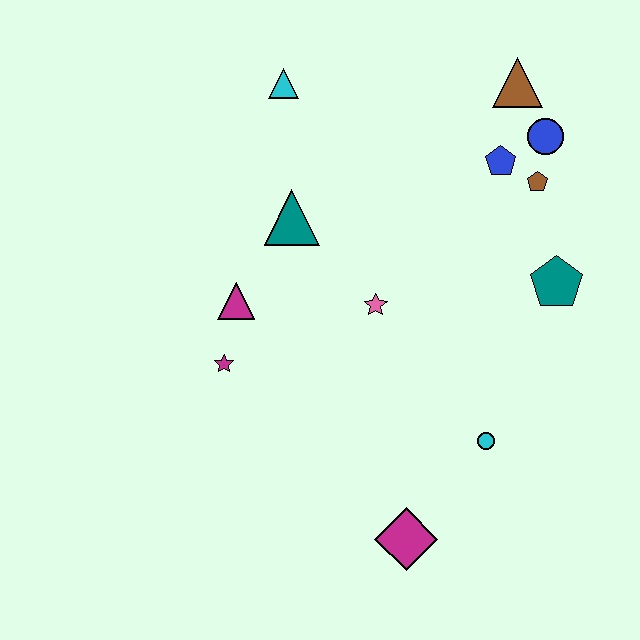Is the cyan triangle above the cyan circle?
Yes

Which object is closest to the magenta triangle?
The magenta star is closest to the magenta triangle.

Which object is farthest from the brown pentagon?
The magenta diamond is farthest from the brown pentagon.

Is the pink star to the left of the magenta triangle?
No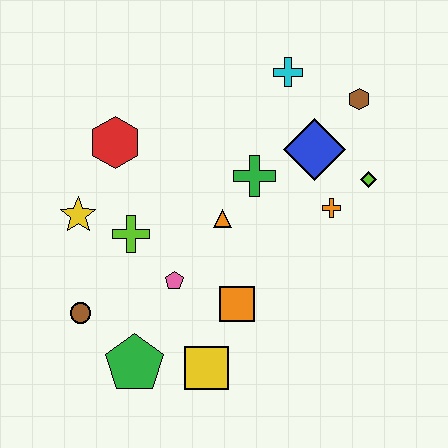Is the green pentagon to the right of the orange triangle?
No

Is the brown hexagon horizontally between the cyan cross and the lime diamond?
Yes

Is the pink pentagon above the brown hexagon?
No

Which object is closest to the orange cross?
The lime diamond is closest to the orange cross.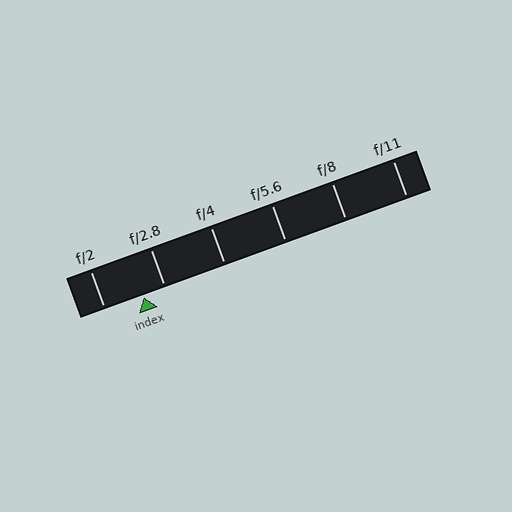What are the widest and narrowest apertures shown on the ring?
The widest aperture shown is f/2 and the narrowest is f/11.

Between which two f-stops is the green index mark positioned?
The index mark is between f/2 and f/2.8.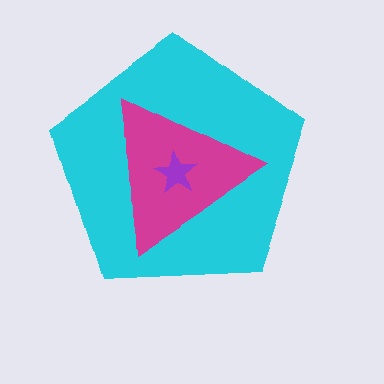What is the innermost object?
The purple star.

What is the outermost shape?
The cyan pentagon.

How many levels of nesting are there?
3.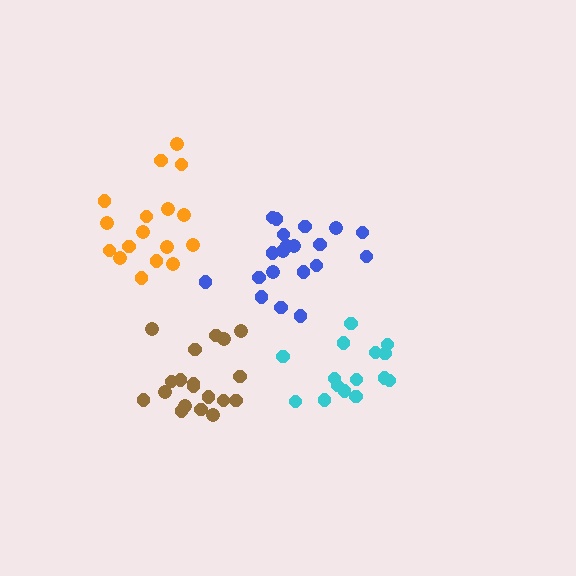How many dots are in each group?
Group 1: 20 dots, Group 2: 17 dots, Group 3: 15 dots, Group 4: 19 dots (71 total).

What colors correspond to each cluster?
The clusters are colored: blue, orange, cyan, brown.